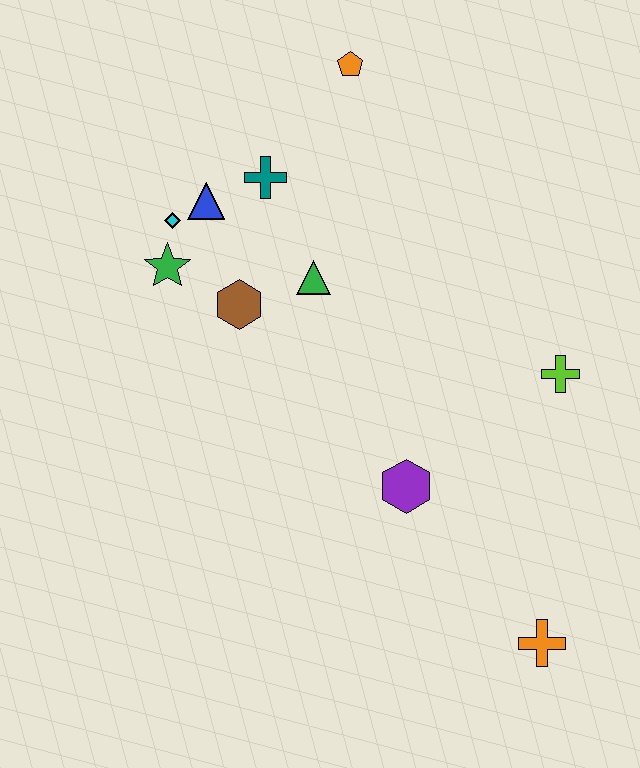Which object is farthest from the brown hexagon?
The orange cross is farthest from the brown hexagon.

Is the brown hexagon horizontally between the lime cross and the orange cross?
No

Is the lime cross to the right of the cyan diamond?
Yes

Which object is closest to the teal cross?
The blue triangle is closest to the teal cross.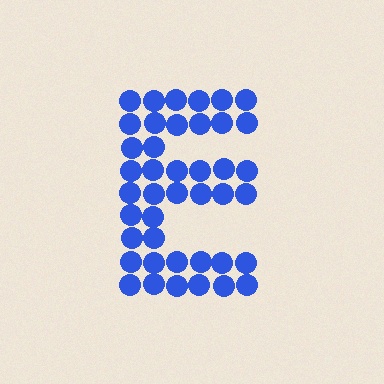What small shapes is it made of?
It is made of small circles.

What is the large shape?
The large shape is the letter E.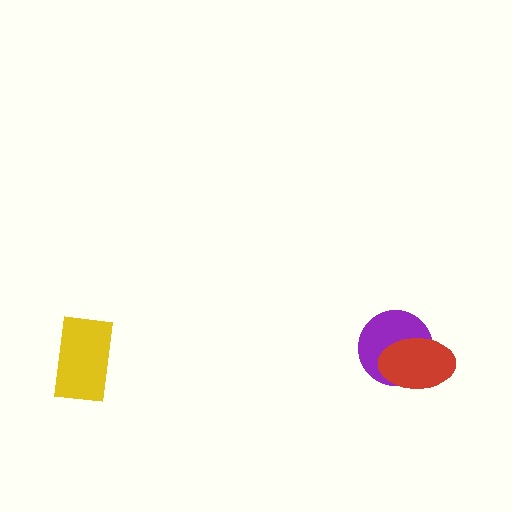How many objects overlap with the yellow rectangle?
0 objects overlap with the yellow rectangle.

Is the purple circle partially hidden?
Yes, it is partially covered by another shape.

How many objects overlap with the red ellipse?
1 object overlaps with the red ellipse.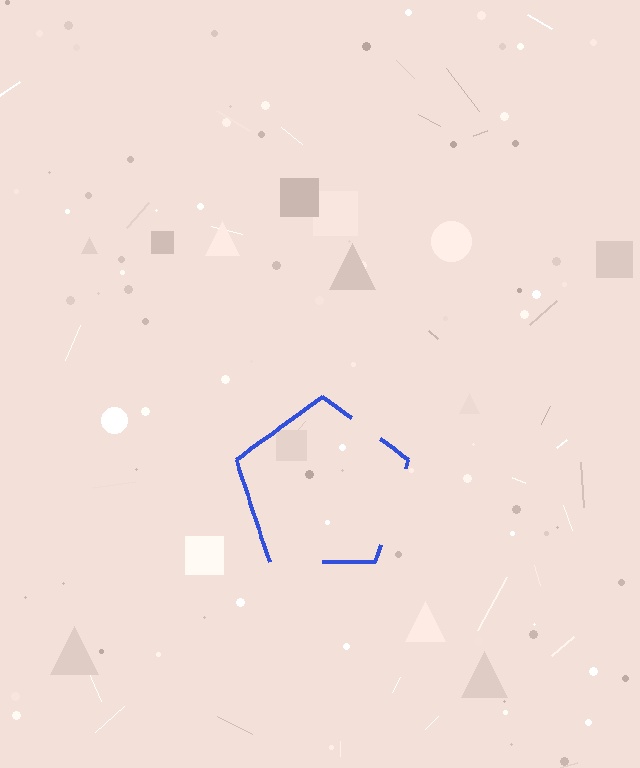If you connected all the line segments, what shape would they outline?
They would outline a pentagon.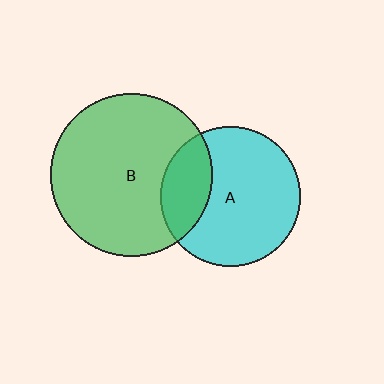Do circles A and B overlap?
Yes.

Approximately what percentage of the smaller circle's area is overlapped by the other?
Approximately 25%.